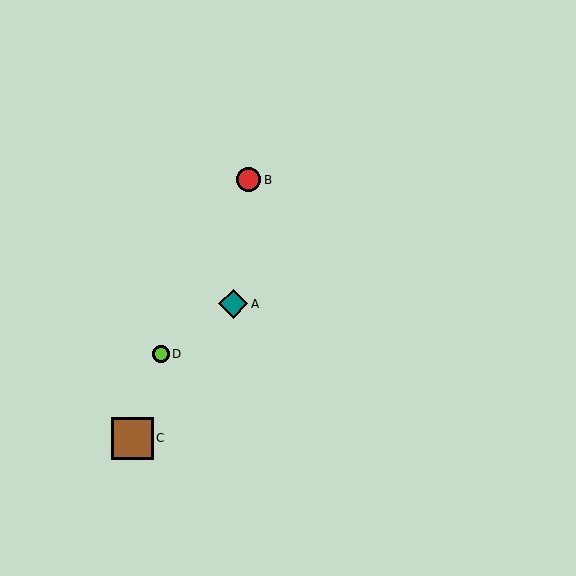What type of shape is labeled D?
Shape D is a lime circle.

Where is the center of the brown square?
The center of the brown square is at (132, 438).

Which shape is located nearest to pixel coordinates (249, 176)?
The red circle (labeled B) at (248, 180) is nearest to that location.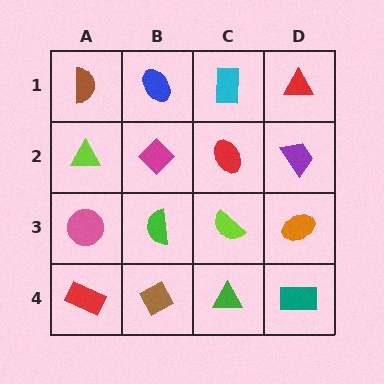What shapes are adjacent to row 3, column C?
A red ellipse (row 2, column C), a green triangle (row 4, column C), a green semicircle (row 3, column B), an orange ellipse (row 3, column D).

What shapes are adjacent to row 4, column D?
An orange ellipse (row 3, column D), a green triangle (row 4, column C).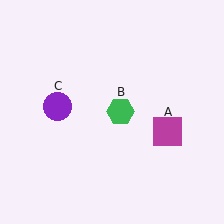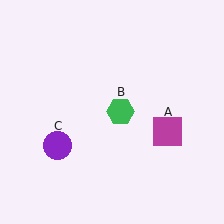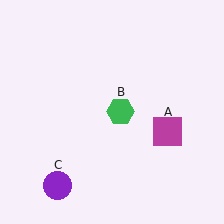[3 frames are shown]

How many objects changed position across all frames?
1 object changed position: purple circle (object C).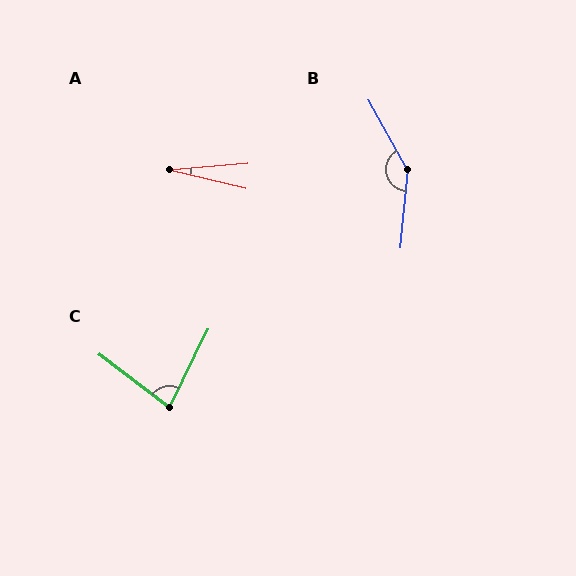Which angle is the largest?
B, at approximately 146 degrees.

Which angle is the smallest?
A, at approximately 18 degrees.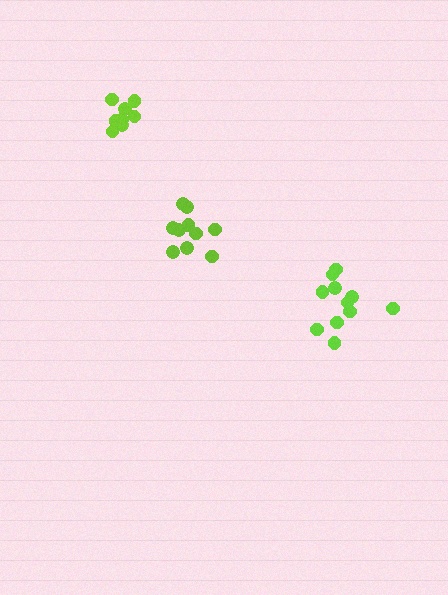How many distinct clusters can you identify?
There are 3 distinct clusters.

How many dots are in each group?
Group 1: 11 dots, Group 2: 10 dots, Group 3: 8 dots (29 total).